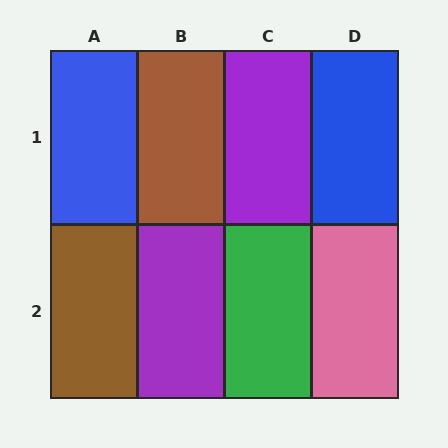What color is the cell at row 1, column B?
Brown.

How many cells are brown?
2 cells are brown.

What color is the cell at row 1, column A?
Blue.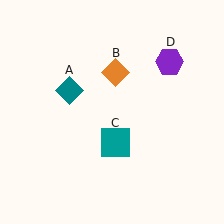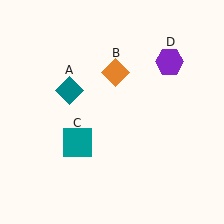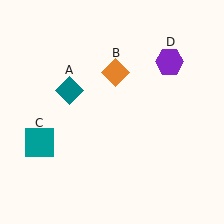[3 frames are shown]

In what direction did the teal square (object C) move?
The teal square (object C) moved left.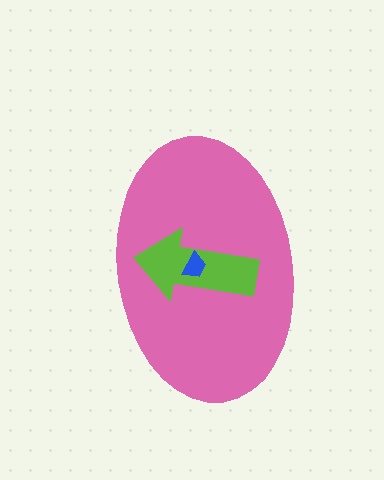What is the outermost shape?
The pink ellipse.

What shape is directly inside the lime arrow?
The blue trapezoid.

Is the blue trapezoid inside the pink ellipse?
Yes.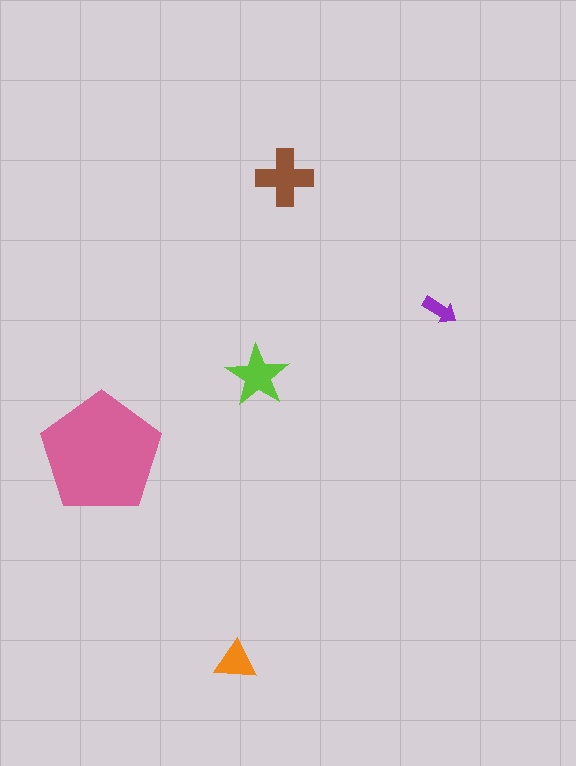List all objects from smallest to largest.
The purple arrow, the orange triangle, the lime star, the brown cross, the pink pentagon.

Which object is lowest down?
The orange triangle is bottommost.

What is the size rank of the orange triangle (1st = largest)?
4th.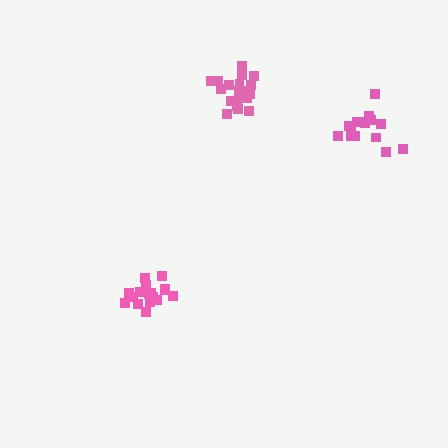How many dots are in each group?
Group 1: 17 dots, Group 2: 20 dots, Group 3: 15 dots (52 total).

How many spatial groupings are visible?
There are 3 spatial groupings.